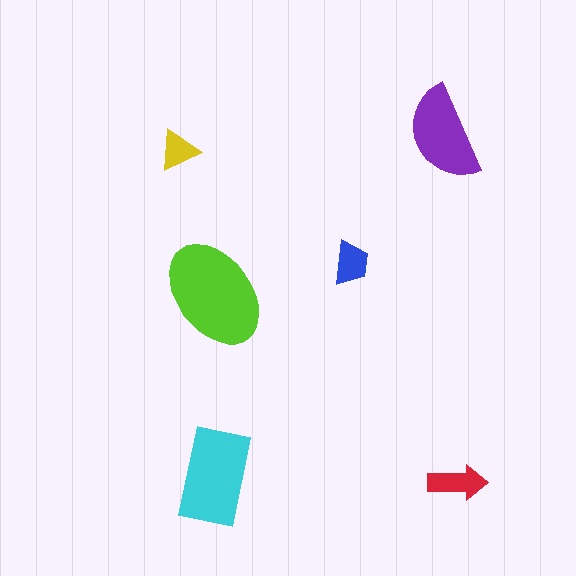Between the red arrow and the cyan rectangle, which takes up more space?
The cyan rectangle.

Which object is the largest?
The lime ellipse.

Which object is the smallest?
The yellow triangle.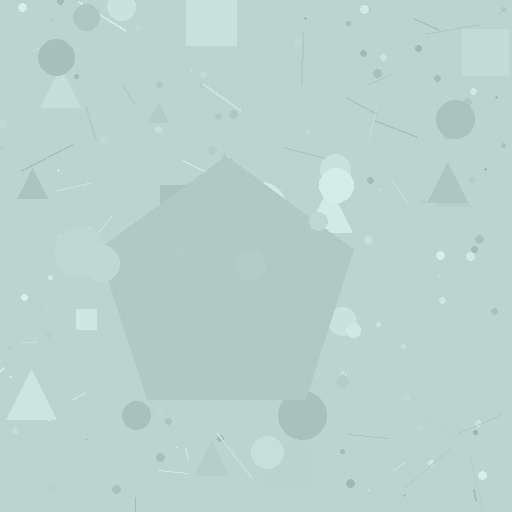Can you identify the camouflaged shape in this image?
The camouflaged shape is a pentagon.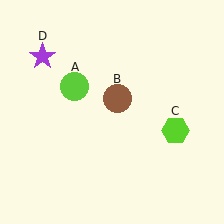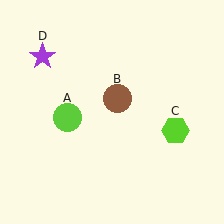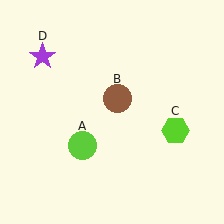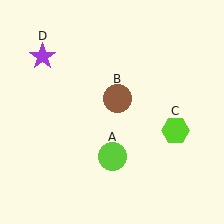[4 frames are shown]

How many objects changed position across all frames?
1 object changed position: lime circle (object A).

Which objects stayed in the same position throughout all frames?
Brown circle (object B) and lime hexagon (object C) and purple star (object D) remained stationary.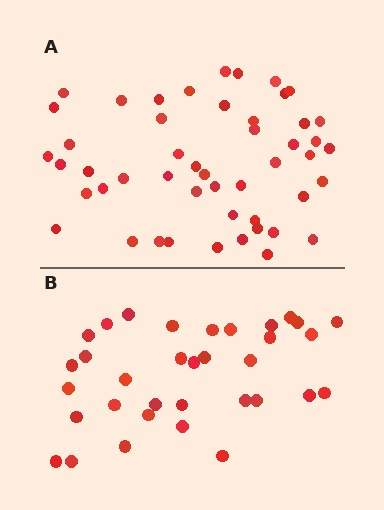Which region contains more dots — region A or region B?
Region A (the top region) has more dots.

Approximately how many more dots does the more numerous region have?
Region A has approximately 15 more dots than region B.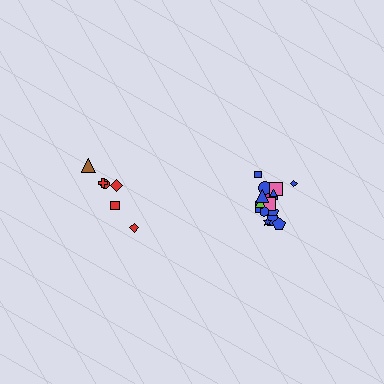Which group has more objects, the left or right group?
The right group.